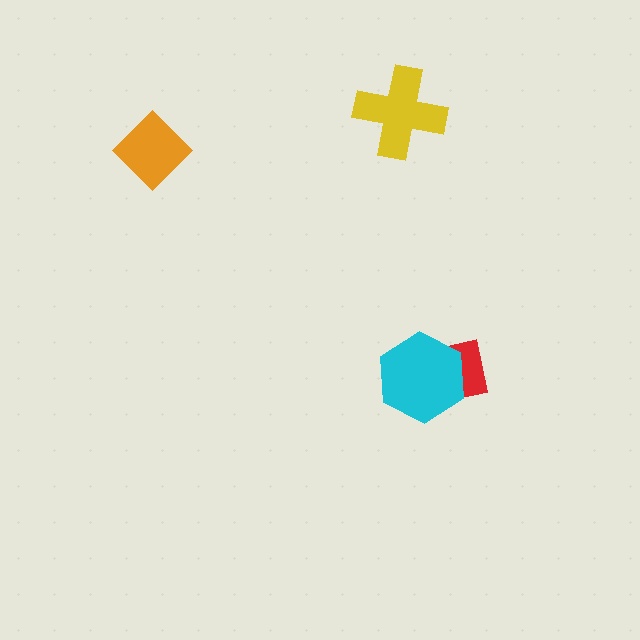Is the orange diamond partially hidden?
No, no other shape covers it.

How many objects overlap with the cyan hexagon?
1 object overlaps with the cyan hexagon.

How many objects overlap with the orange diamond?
0 objects overlap with the orange diamond.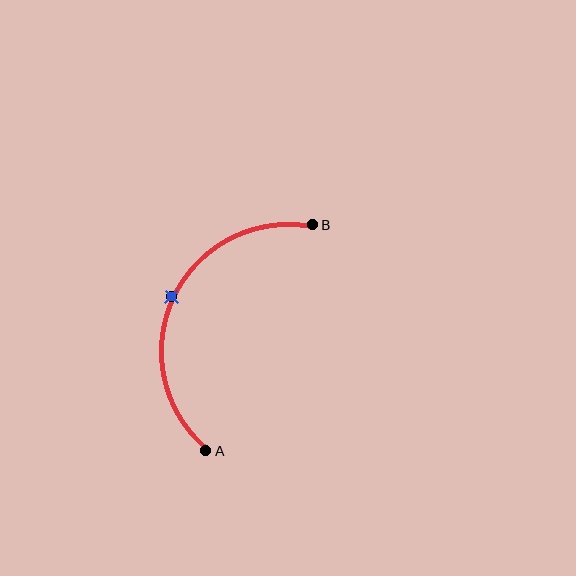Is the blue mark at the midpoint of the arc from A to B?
Yes. The blue mark lies on the arc at equal arc-length from both A and B — it is the arc midpoint.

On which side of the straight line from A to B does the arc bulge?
The arc bulges to the left of the straight line connecting A and B.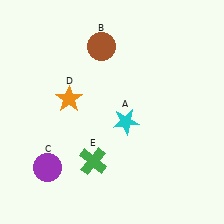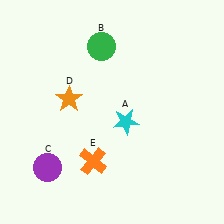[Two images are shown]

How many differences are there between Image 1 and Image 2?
There are 2 differences between the two images.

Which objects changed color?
B changed from brown to green. E changed from green to orange.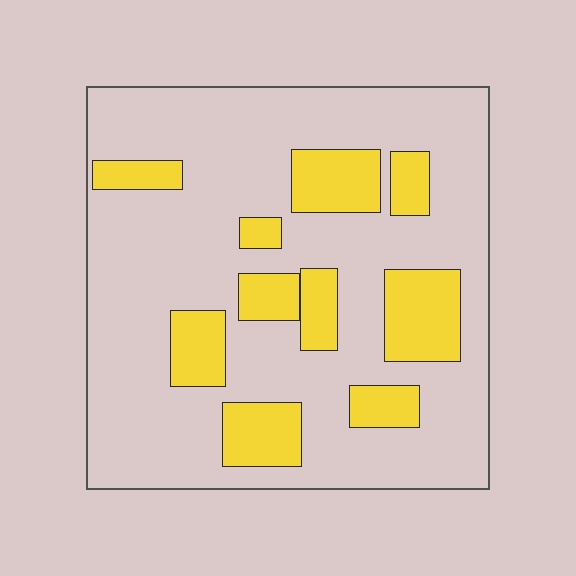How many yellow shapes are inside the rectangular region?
10.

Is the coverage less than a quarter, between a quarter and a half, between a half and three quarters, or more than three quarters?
Less than a quarter.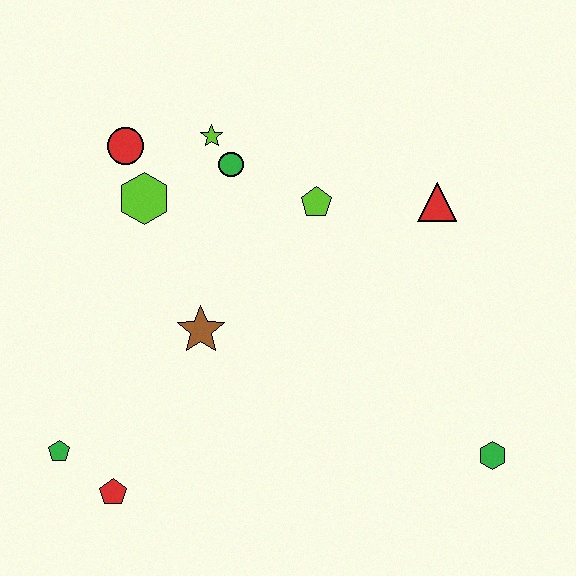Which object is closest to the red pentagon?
The green pentagon is closest to the red pentagon.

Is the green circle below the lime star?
Yes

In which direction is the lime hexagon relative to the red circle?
The lime hexagon is below the red circle.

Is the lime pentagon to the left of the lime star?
No